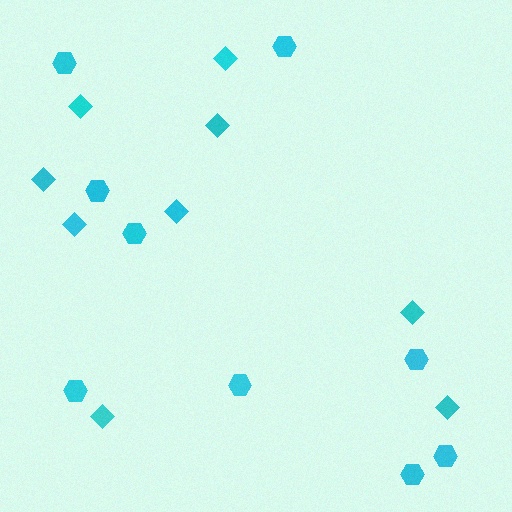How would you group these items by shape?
There are 2 groups: one group of diamonds (9) and one group of hexagons (9).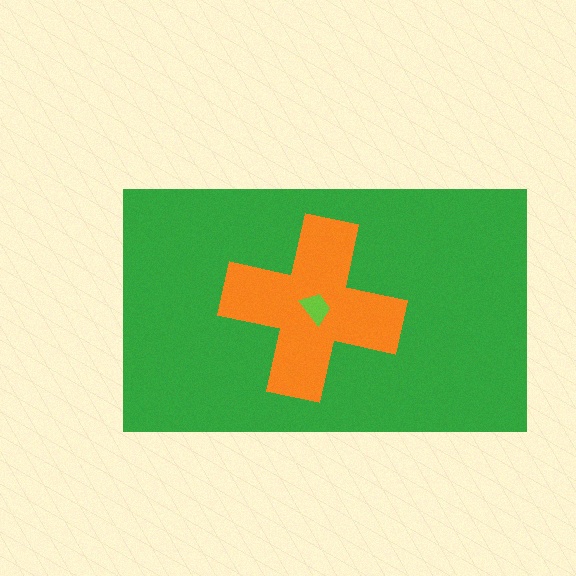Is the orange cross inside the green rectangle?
Yes.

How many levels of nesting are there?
3.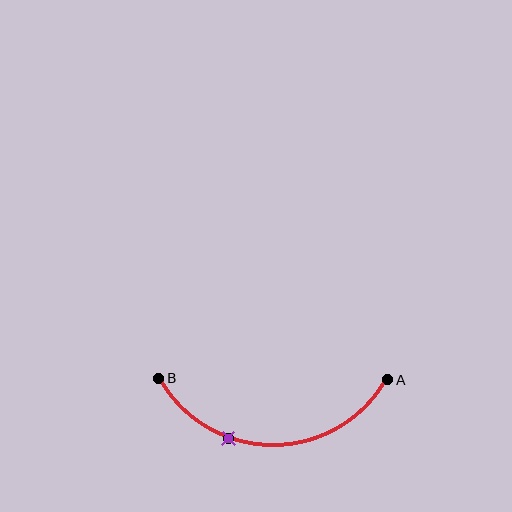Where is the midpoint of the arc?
The arc midpoint is the point on the curve farthest from the straight line joining A and B. It sits below that line.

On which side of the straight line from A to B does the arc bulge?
The arc bulges below the straight line connecting A and B.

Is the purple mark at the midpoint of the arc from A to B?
No. The purple mark lies on the arc but is closer to endpoint B. The arc midpoint would be at the point on the curve equidistant along the arc from both A and B.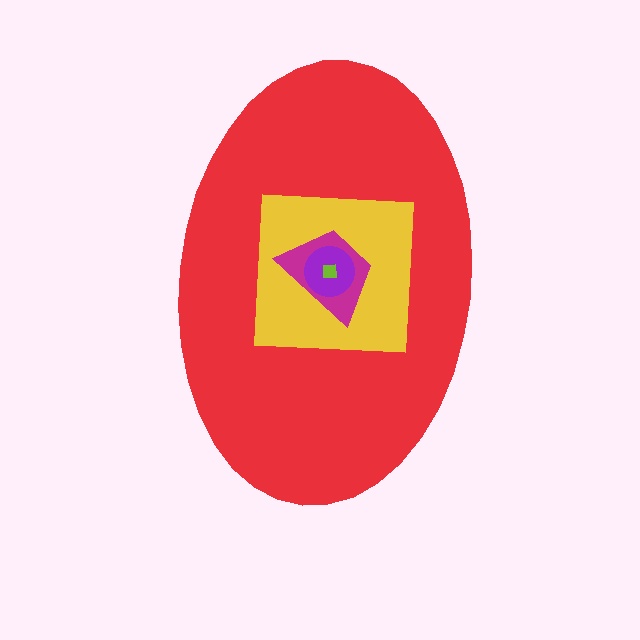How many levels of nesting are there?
5.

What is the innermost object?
The lime square.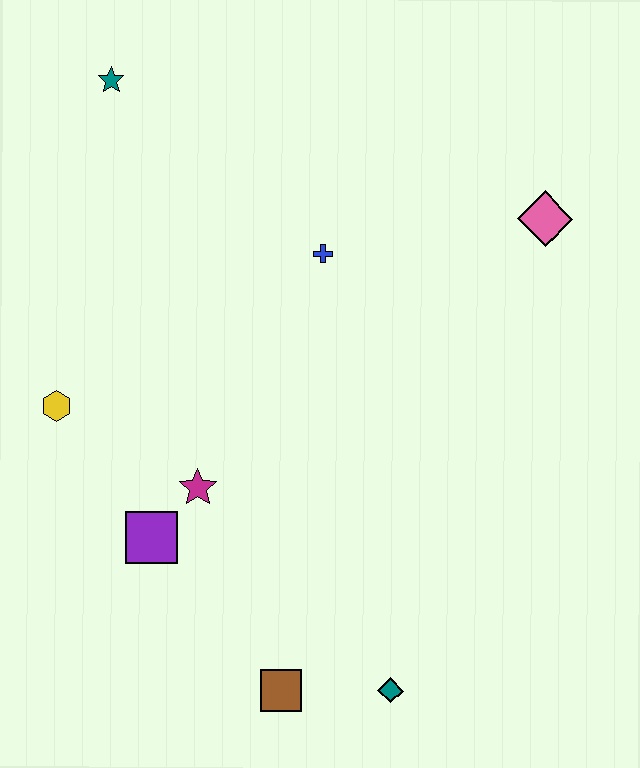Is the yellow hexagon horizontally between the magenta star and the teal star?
No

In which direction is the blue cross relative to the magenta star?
The blue cross is above the magenta star.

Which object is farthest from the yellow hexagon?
The pink diamond is farthest from the yellow hexagon.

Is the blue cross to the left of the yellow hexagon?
No